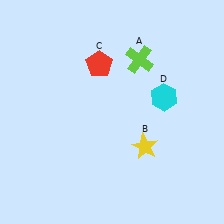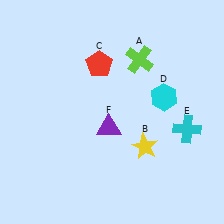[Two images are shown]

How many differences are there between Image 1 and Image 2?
There are 2 differences between the two images.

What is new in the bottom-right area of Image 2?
A cyan cross (E) was added in the bottom-right area of Image 2.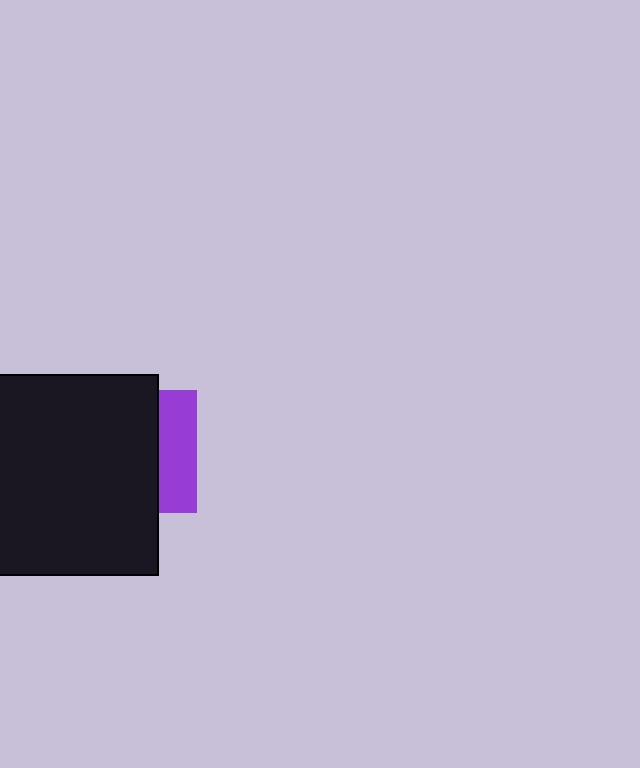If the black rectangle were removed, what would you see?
You would see the complete purple square.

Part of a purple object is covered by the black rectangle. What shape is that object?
It is a square.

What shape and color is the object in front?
The object in front is a black rectangle.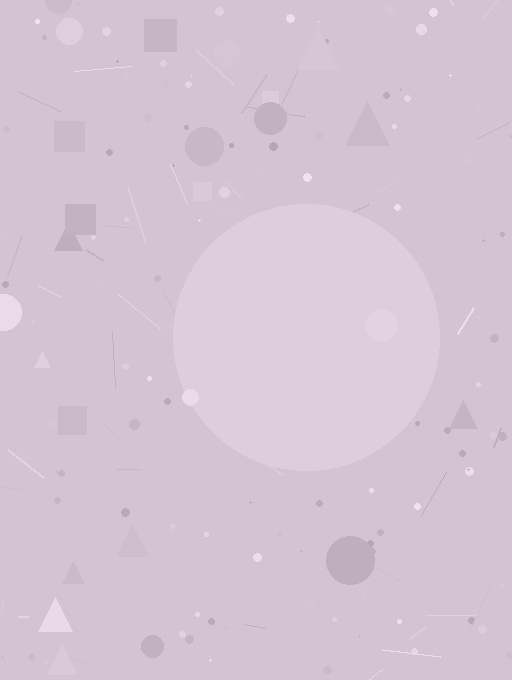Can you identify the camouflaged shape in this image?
The camouflaged shape is a circle.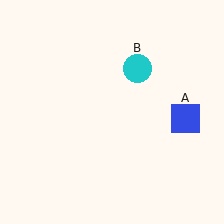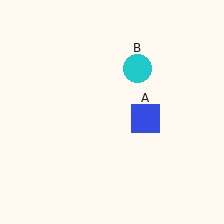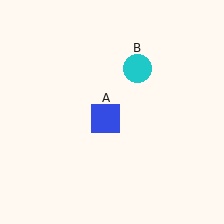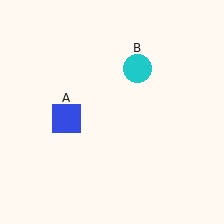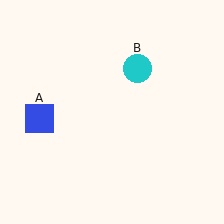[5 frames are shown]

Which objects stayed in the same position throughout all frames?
Cyan circle (object B) remained stationary.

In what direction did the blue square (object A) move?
The blue square (object A) moved left.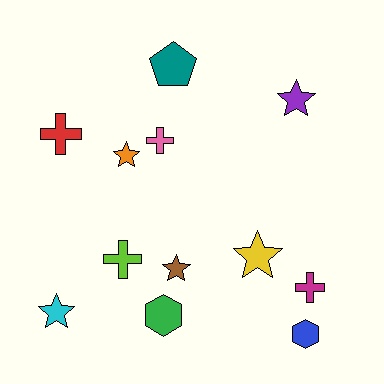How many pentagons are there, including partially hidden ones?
There is 1 pentagon.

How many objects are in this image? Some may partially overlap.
There are 12 objects.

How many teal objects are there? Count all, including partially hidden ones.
There is 1 teal object.